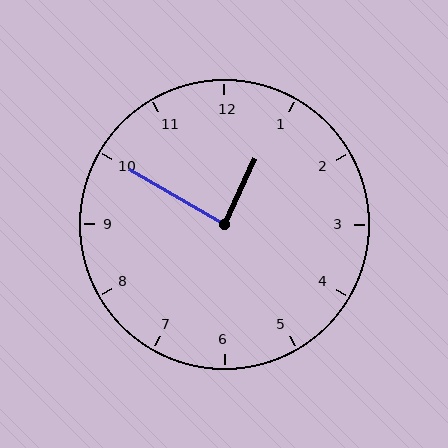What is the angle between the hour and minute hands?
Approximately 85 degrees.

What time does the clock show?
12:50.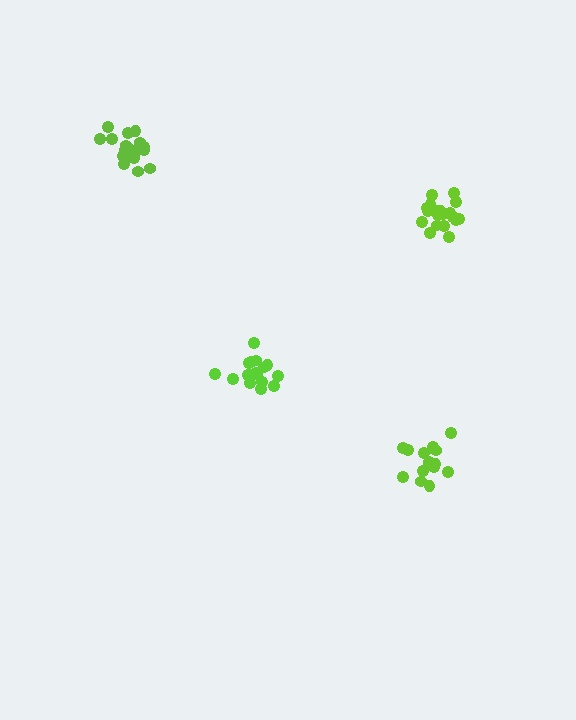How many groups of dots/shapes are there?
There are 4 groups.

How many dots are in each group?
Group 1: 19 dots, Group 2: 19 dots, Group 3: 17 dots, Group 4: 16 dots (71 total).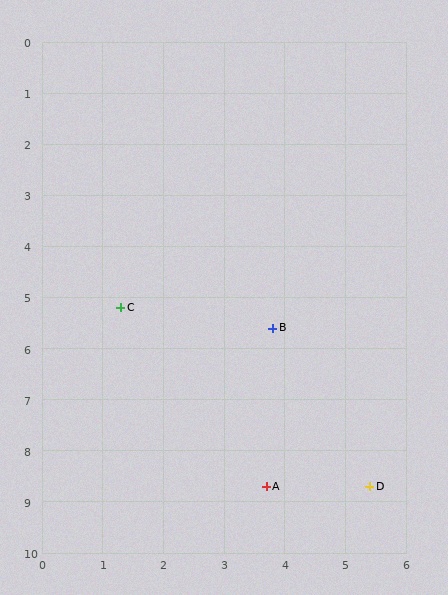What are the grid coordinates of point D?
Point D is at approximately (5.4, 8.7).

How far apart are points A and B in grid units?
Points A and B are about 3.1 grid units apart.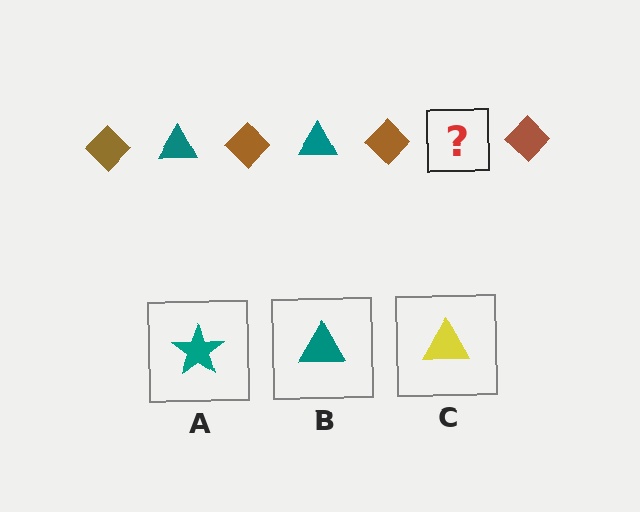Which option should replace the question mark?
Option B.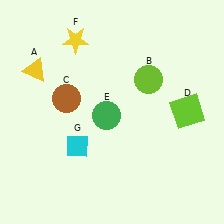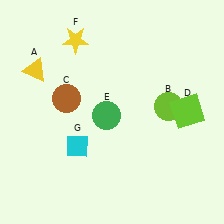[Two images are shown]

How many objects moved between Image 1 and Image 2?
1 object moved between the two images.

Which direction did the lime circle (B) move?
The lime circle (B) moved down.